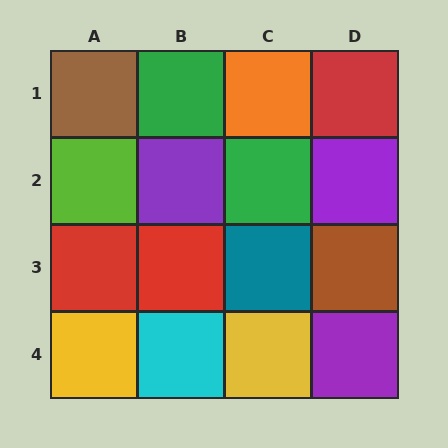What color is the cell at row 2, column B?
Purple.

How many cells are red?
3 cells are red.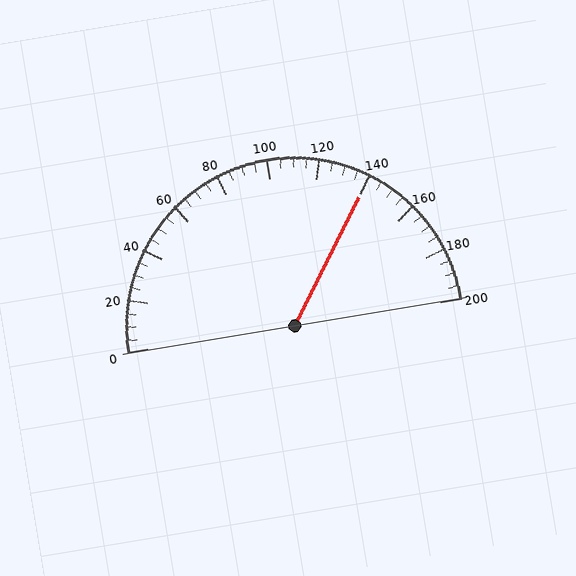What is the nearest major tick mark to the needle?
The nearest major tick mark is 140.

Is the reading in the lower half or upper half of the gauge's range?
The reading is in the upper half of the range (0 to 200).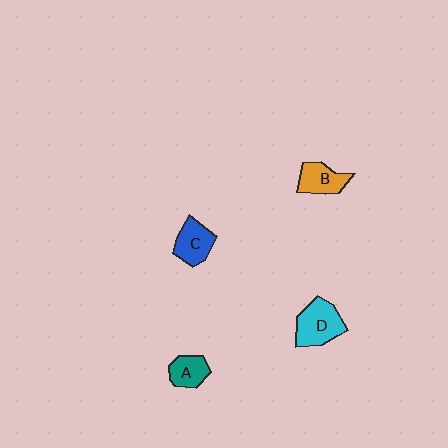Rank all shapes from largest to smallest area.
From largest to smallest: D (cyan), C (blue), B (orange), A (teal).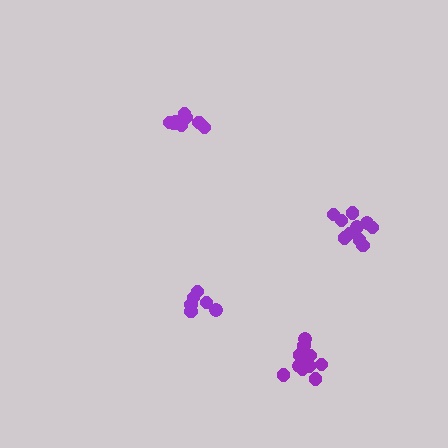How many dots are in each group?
Group 1: 10 dots, Group 2: 8 dots, Group 3: 12 dots, Group 4: 6 dots (36 total).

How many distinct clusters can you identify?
There are 4 distinct clusters.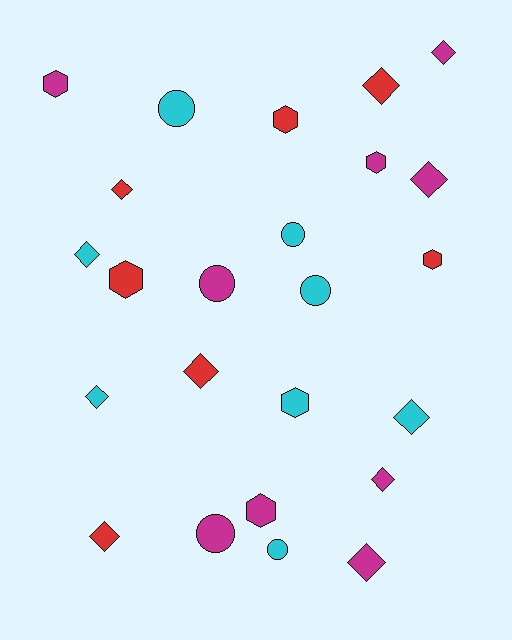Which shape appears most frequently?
Diamond, with 11 objects.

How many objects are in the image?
There are 24 objects.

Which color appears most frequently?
Magenta, with 9 objects.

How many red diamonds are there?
There are 4 red diamonds.